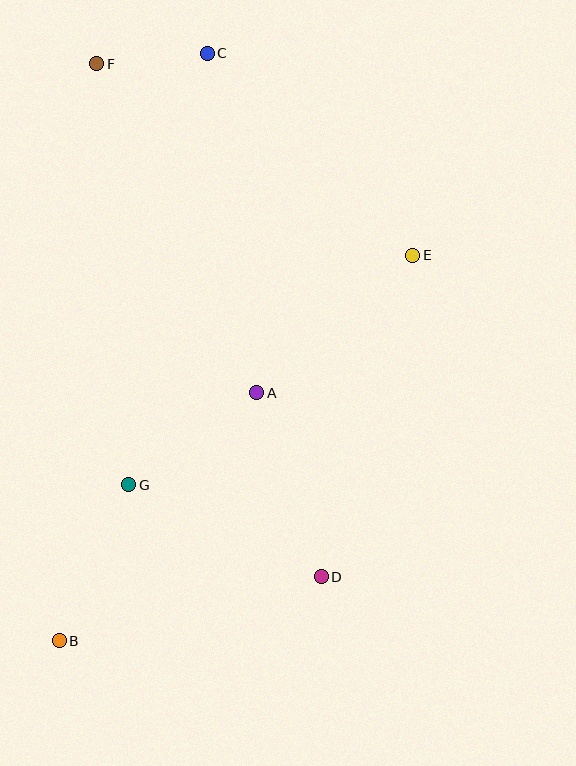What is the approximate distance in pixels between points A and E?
The distance between A and E is approximately 208 pixels.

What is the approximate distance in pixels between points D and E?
The distance between D and E is approximately 335 pixels.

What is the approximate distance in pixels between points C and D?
The distance between C and D is approximately 536 pixels.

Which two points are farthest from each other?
Points B and C are farthest from each other.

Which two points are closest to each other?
Points C and F are closest to each other.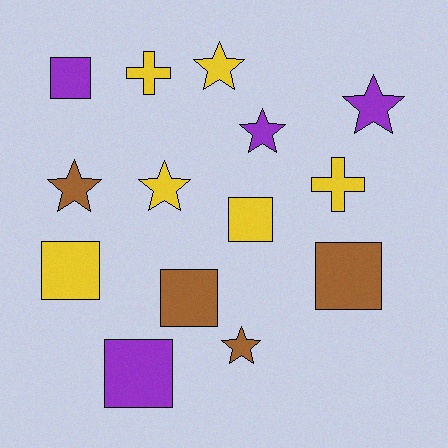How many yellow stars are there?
There are 2 yellow stars.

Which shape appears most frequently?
Star, with 6 objects.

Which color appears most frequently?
Yellow, with 6 objects.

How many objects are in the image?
There are 14 objects.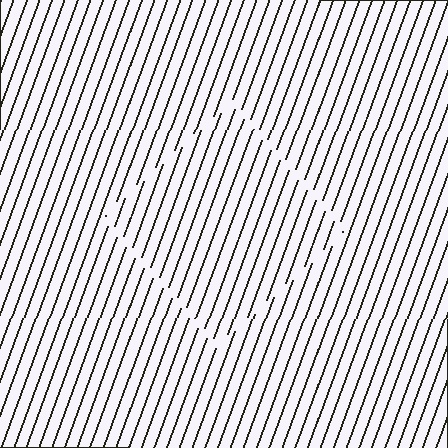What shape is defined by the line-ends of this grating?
An illusory square. The interior of the shape contains the same grating, shifted by half a period — the contour is defined by the phase discontinuity where line-ends from the inner and outer gratings abut.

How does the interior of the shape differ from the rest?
The interior of the shape contains the same grating, shifted by half a period — the contour is defined by the phase discontinuity where line-ends from the inner and outer gratings abut.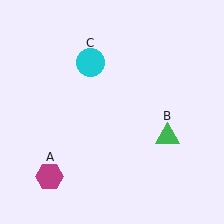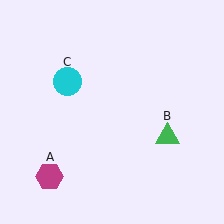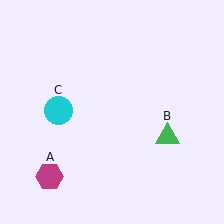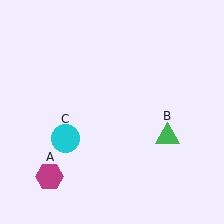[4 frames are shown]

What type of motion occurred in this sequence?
The cyan circle (object C) rotated counterclockwise around the center of the scene.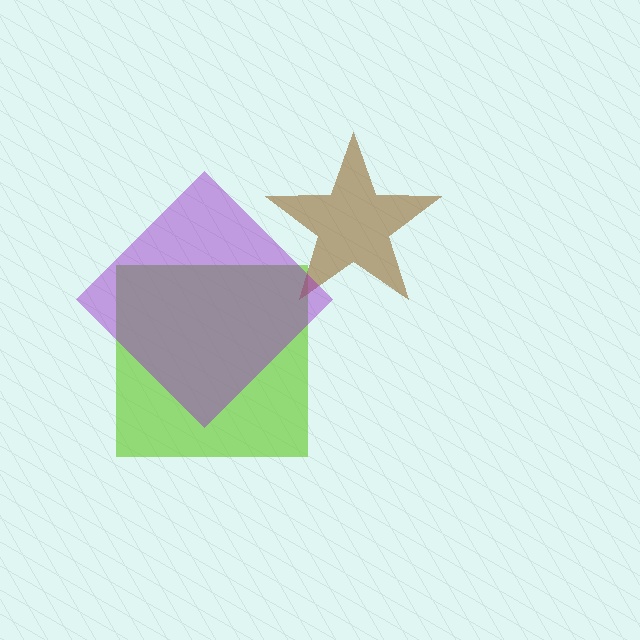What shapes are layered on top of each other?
The layered shapes are: a lime square, a brown star, a purple diamond.